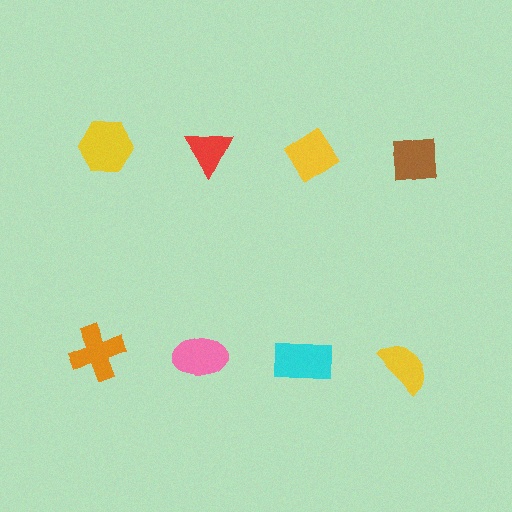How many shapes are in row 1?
4 shapes.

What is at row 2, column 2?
A pink ellipse.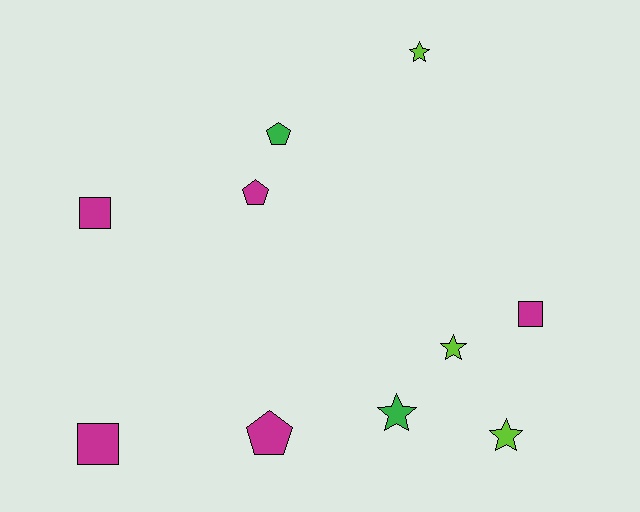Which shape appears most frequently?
Star, with 4 objects.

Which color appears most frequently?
Magenta, with 5 objects.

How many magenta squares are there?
There are 3 magenta squares.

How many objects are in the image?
There are 10 objects.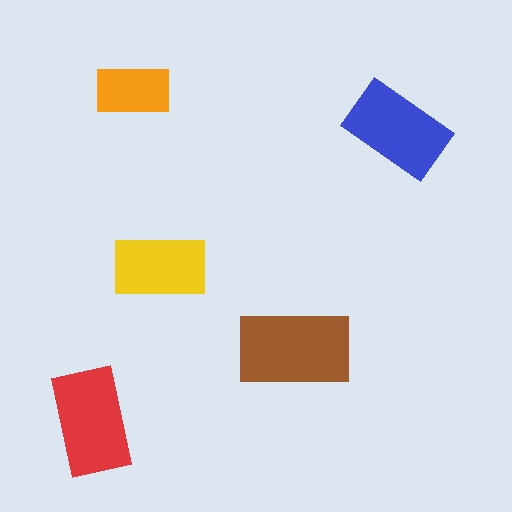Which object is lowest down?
The red rectangle is bottommost.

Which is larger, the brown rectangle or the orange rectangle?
The brown one.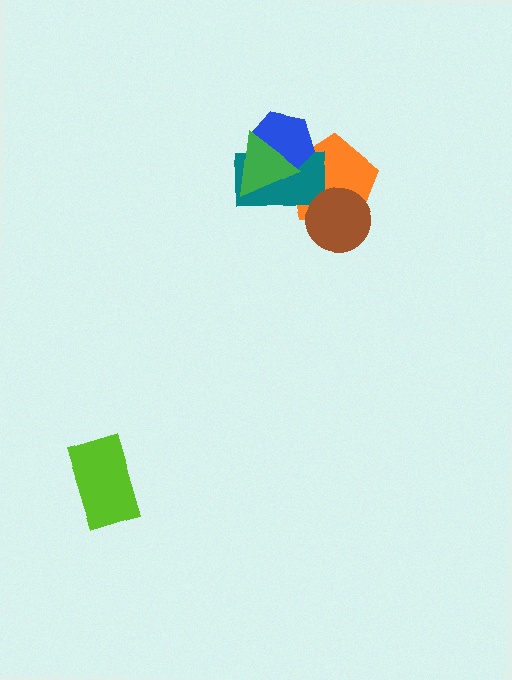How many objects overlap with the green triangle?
3 objects overlap with the green triangle.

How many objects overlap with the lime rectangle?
0 objects overlap with the lime rectangle.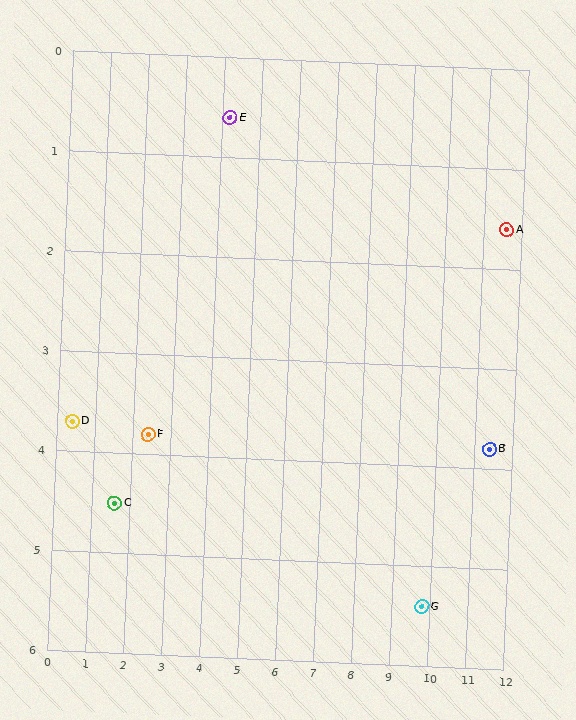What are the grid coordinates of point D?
Point D is at approximately (0.4, 3.7).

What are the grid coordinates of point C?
Point C is at approximately (1.6, 4.5).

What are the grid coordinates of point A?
Point A is at approximately (11.6, 1.6).